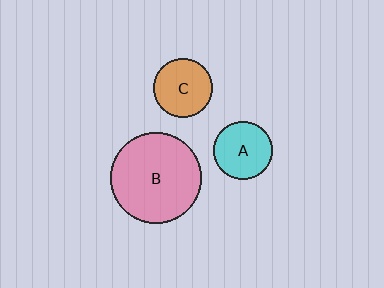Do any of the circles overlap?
No, none of the circles overlap.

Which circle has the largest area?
Circle B (pink).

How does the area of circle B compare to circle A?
Approximately 2.4 times.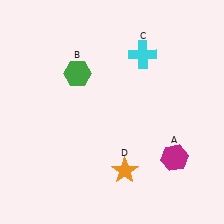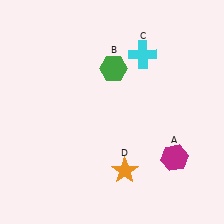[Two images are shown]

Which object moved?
The green hexagon (B) moved right.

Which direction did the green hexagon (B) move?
The green hexagon (B) moved right.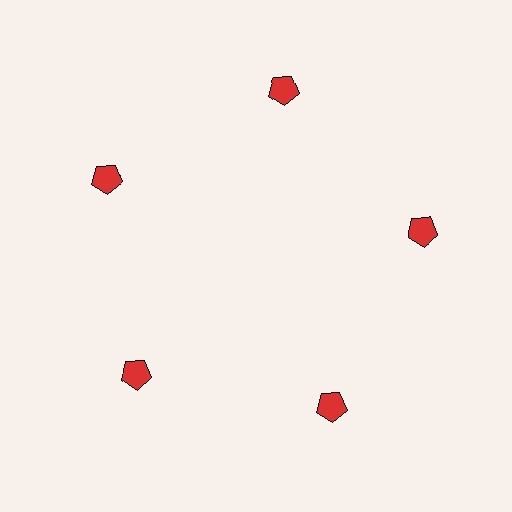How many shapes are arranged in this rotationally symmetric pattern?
There are 5 shapes, arranged in 5 groups of 1.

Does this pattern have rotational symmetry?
Yes, this pattern has 5-fold rotational symmetry. It looks the same after rotating 72 degrees around the center.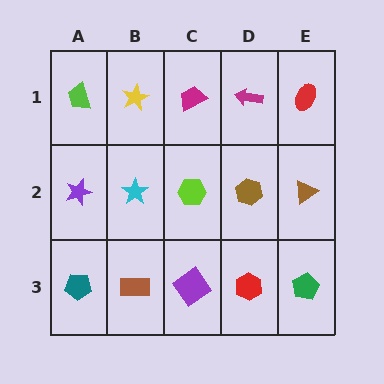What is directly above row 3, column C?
A lime hexagon.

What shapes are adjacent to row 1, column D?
A brown hexagon (row 2, column D), a magenta trapezoid (row 1, column C), a red ellipse (row 1, column E).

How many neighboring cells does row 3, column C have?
3.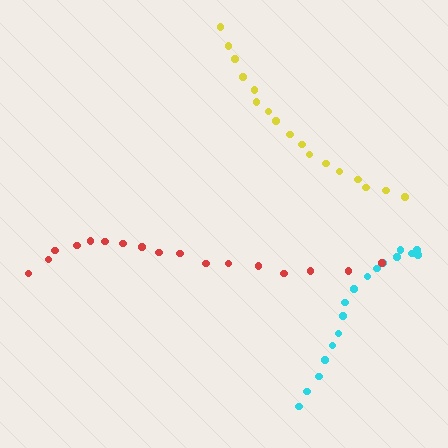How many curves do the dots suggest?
There are 3 distinct paths.